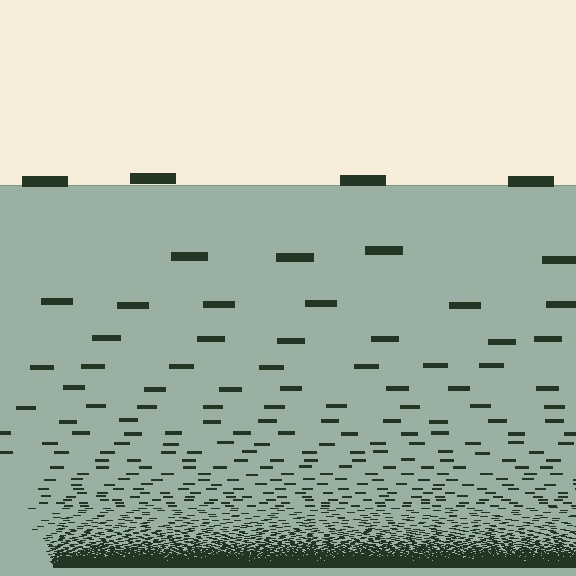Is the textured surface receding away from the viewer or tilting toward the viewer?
The surface appears to tilt toward the viewer. Texture elements get larger and sparser toward the top.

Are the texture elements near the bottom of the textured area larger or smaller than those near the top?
Smaller. The gradient is inverted — elements near the bottom are smaller and denser.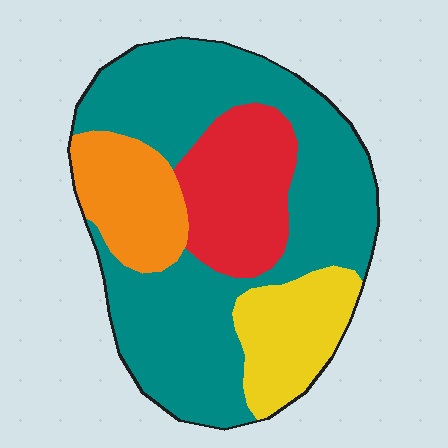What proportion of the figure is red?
Red covers roughly 20% of the figure.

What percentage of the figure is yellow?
Yellow takes up about one eighth (1/8) of the figure.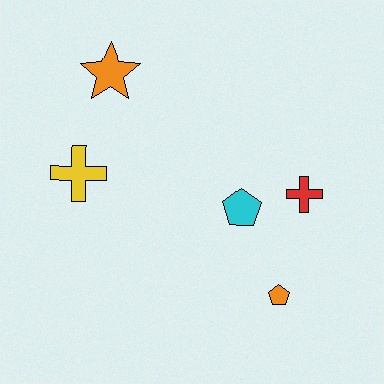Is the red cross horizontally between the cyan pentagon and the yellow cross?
No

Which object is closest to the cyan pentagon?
The red cross is closest to the cyan pentagon.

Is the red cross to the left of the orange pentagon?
No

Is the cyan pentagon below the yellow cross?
Yes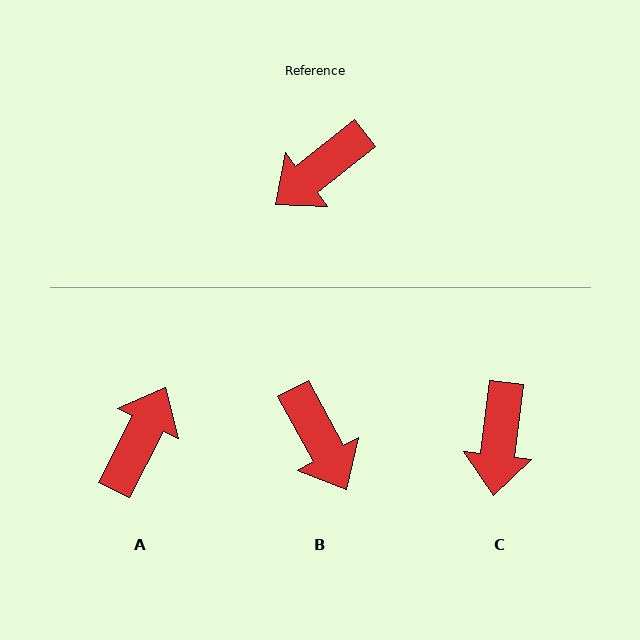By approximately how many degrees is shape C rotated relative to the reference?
Approximately 45 degrees counter-clockwise.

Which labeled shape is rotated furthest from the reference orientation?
A, about 155 degrees away.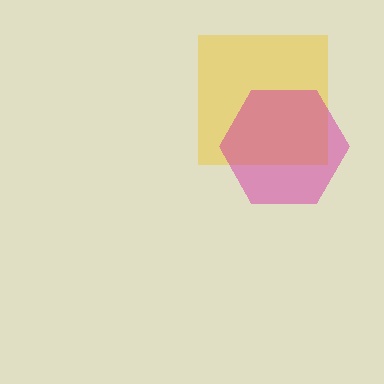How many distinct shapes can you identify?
There are 2 distinct shapes: a yellow square, a magenta hexagon.